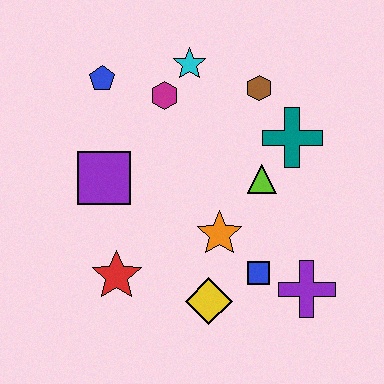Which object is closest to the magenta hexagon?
The cyan star is closest to the magenta hexagon.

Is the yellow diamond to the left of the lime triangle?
Yes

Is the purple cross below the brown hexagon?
Yes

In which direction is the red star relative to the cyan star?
The red star is below the cyan star.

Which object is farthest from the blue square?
The blue pentagon is farthest from the blue square.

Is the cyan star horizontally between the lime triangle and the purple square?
Yes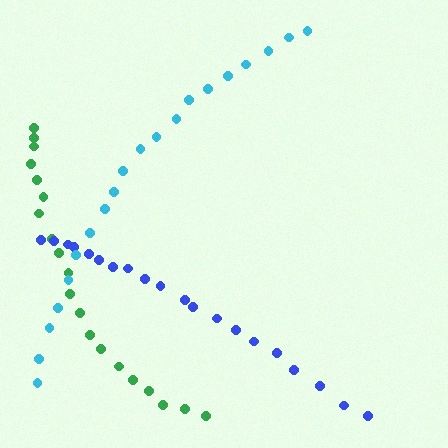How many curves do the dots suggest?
There are 3 distinct paths.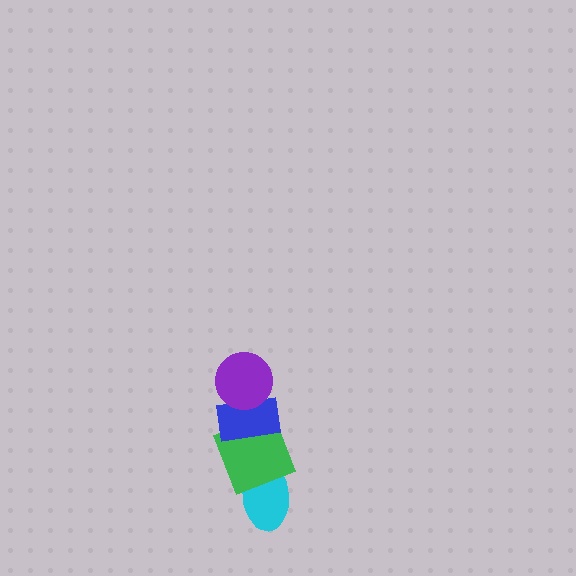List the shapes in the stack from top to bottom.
From top to bottom: the purple circle, the blue rectangle, the green square, the cyan ellipse.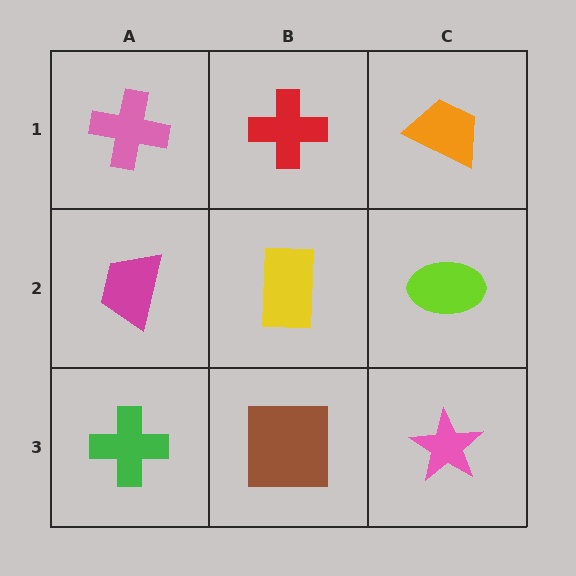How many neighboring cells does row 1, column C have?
2.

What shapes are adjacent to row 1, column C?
A lime ellipse (row 2, column C), a red cross (row 1, column B).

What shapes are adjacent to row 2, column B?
A red cross (row 1, column B), a brown square (row 3, column B), a magenta trapezoid (row 2, column A), a lime ellipse (row 2, column C).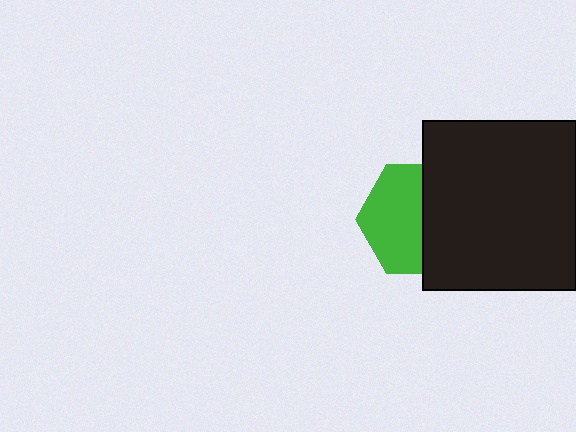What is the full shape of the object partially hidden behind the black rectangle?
The partially hidden object is a green hexagon.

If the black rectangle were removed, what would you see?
You would see the complete green hexagon.